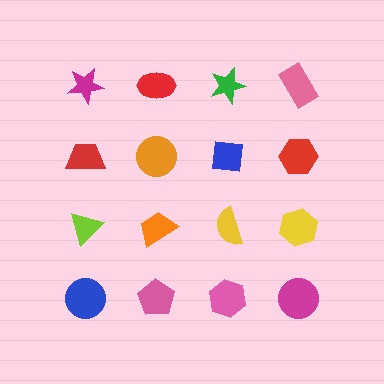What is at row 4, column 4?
A magenta circle.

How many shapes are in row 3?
4 shapes.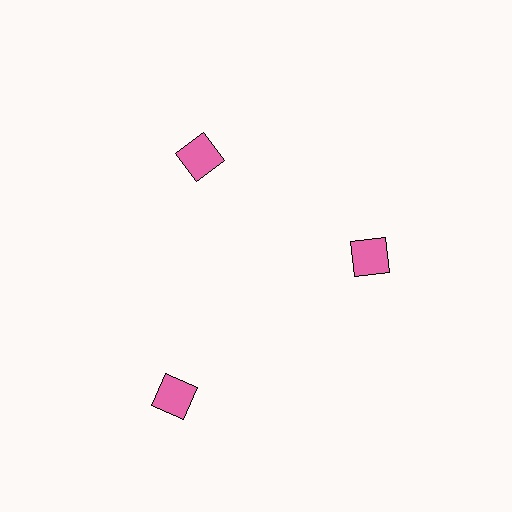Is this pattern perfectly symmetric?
No. The 3 pink diamonds are arranged in a ring, but one element near the 7 o'clock position is pushed outward from the center, breaking the 3-fold rotational symmetry.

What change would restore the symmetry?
The symmetry would be restored by moving it inward, back onto the ring so that all 3 diamonds sit at equal angles and equal distance from the center.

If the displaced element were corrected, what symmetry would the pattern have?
It would have 3-fold rotational symmetry — the pattern would map onto itself every 120 degrees.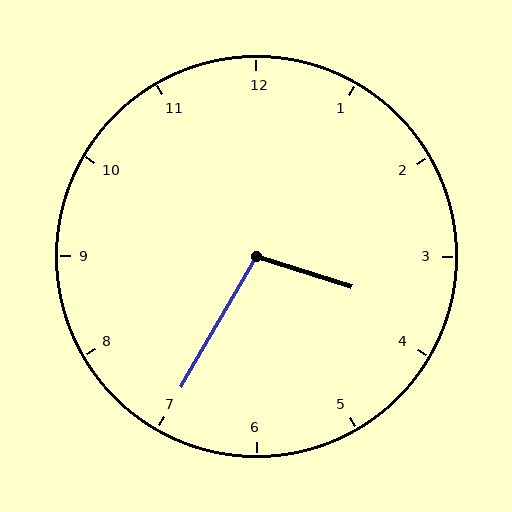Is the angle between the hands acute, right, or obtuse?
It is obtuse.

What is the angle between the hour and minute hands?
Approximately 102 degrees.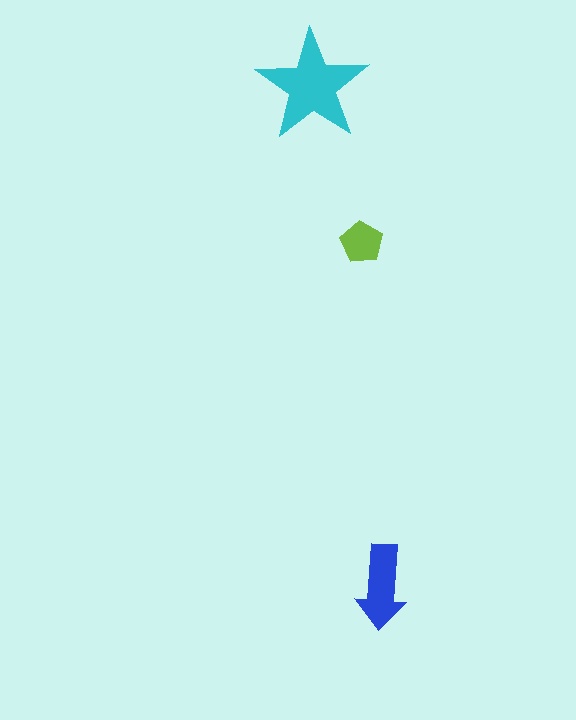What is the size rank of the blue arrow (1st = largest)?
2nd.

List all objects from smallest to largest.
The lime pentagon, the blue arrow, the cyan star.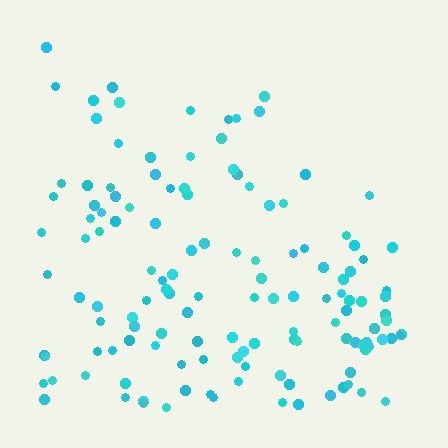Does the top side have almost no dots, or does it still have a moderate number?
Still a moderate number, just noticeably fewer than the bottom.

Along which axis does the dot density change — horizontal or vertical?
Vertical.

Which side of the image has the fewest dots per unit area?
The top.